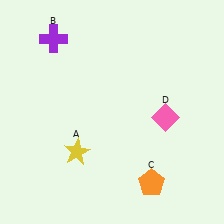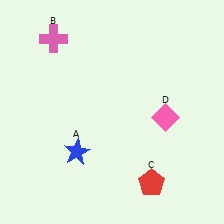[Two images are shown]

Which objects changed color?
A changed from yellow to blue. B changed from purple to pink. C changed from orange to red.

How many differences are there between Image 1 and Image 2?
There are 3 differences between the two images.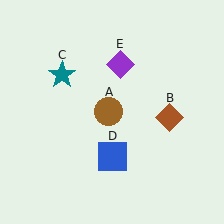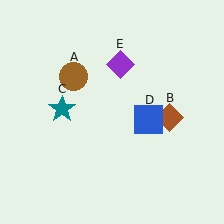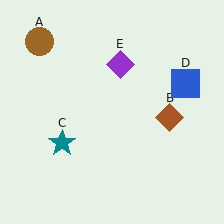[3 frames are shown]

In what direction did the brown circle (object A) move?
The brown circle (object A) moved up and to the left.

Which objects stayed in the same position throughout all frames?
Brown diamond (object B) and purple diamond (object E) remained stationary.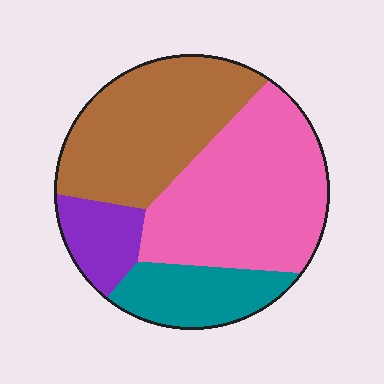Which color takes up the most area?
Pink, at roughly 40%.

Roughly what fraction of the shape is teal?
Teal takes up less than a sixth of the shape.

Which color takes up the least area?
Purple, at roughly 10%.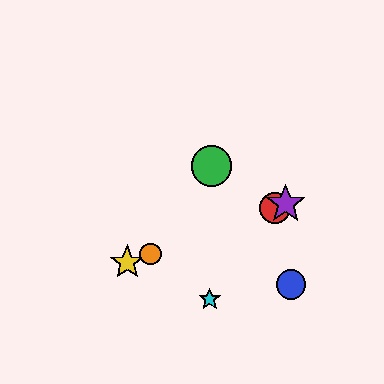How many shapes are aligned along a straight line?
4 shapes (the red circle, the yellow star, the purple star, the orange circle) are aligned along a straight line.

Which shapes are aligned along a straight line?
The red circle, the yellow star, the purple star, the orange circle are aligned along a straight line.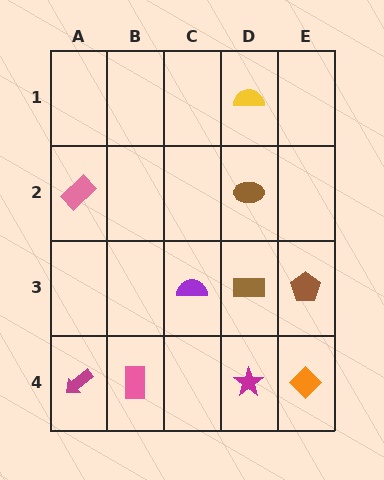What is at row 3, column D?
A brown rectangle.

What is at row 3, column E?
A brown pentagon.